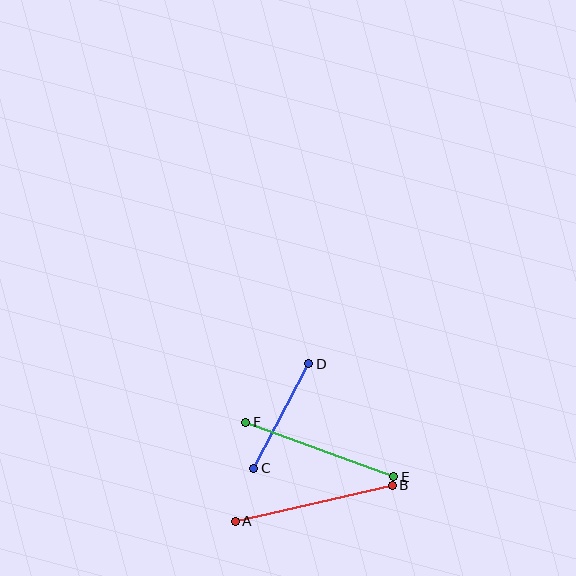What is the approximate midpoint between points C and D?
The midpoint is at approximately (281, 416) pixels.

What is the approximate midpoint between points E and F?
The midpoint is at approximately (320, 449) pixels.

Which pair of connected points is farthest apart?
Points A and B are farthest apart.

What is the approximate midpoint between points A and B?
The midpoint is at approximately (314, 503) pixels.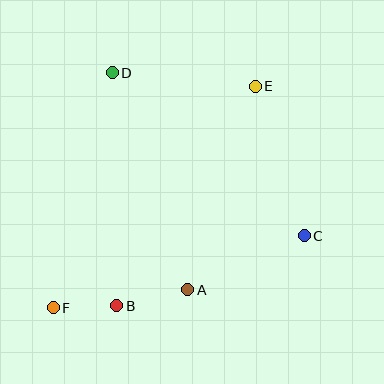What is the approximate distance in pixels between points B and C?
The distance between B and C is approximately 200 pixels.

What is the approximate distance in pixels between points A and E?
The distance between A and E is approximately 214 pixels.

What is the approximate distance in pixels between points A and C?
The distance between A and C is approximately 128 pixels.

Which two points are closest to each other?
Points B and F are closest to each other.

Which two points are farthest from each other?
Points E and F are farthest from each other.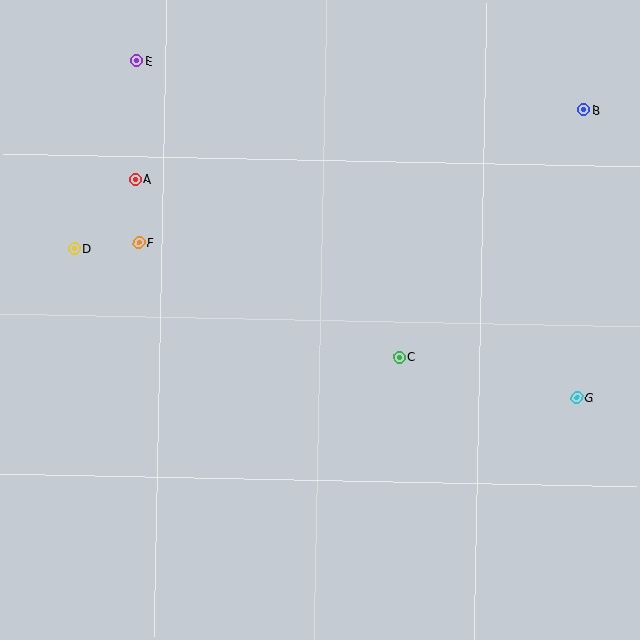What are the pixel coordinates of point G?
Point G is at (577, 398).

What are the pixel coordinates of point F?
Point F is at (139, 243).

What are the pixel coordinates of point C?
Point C is at (399, 357).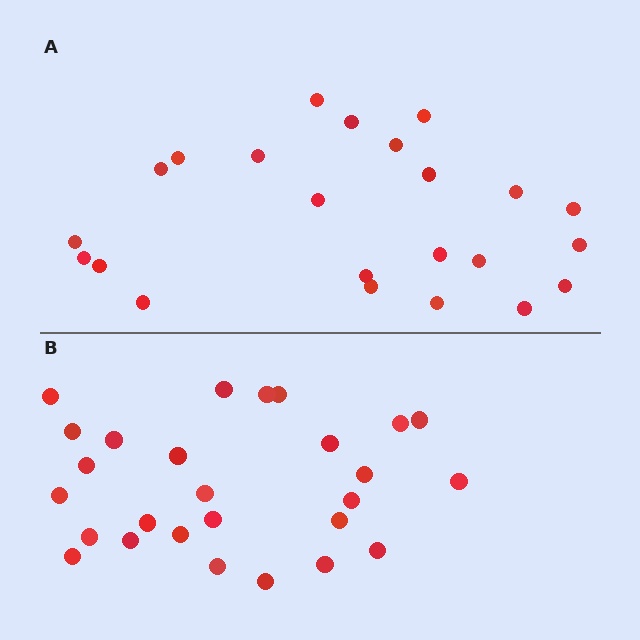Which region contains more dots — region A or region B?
Region B (the bottom region) has more dots.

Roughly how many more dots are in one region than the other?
Region B has about 4 more dots than region A.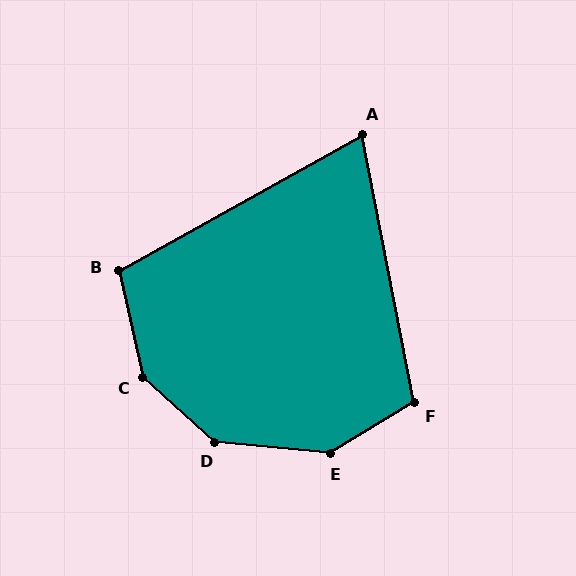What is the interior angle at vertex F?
Approximately 110 degrees (obtuse).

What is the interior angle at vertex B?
Approximately 106 degrees (obtuse).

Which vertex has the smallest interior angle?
A, at approximately 72 degrees.